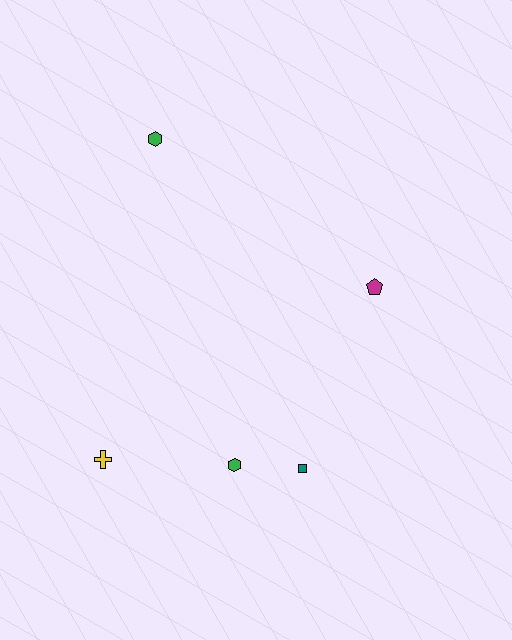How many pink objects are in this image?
There are no pink objects.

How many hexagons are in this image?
There are 2 hexagons.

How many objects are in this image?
There are 5 objects.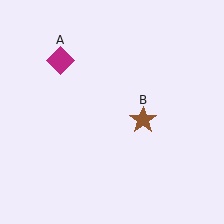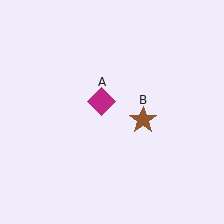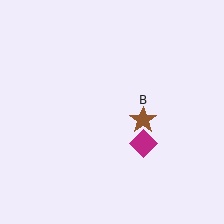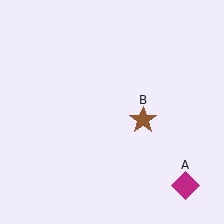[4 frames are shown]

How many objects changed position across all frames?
1 object changed position: magenta diamond (object A).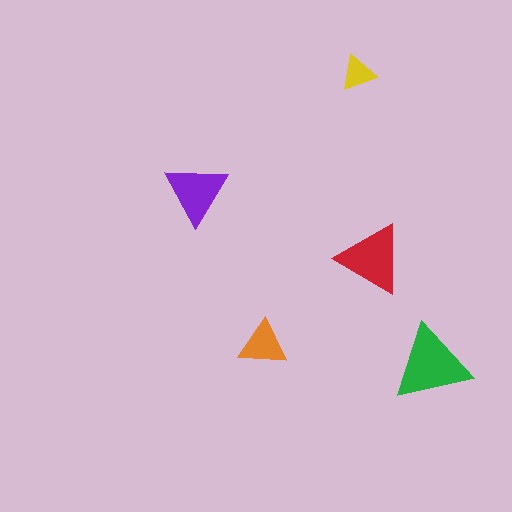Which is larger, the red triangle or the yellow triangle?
The red one.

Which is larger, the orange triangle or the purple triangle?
The purple one.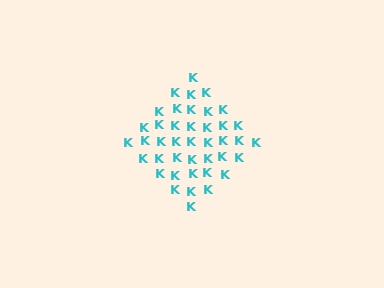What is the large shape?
The large shape is a diamond.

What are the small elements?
The small elements are letter K's.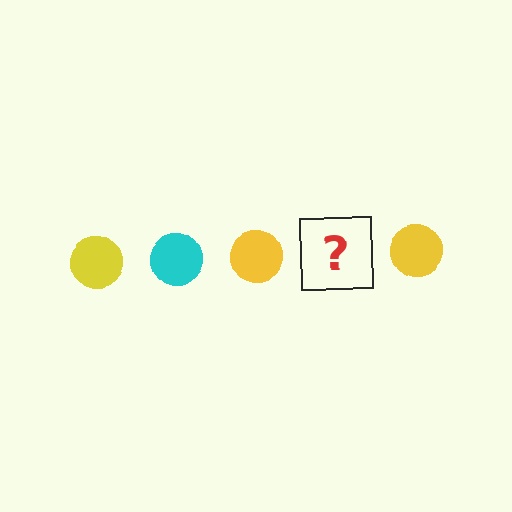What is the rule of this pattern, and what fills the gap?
The rule is that the pattern cycles through yellow, cyan circles. The gap should be filled with a cyan circle.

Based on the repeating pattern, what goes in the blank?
The blank should be a cyan circle.